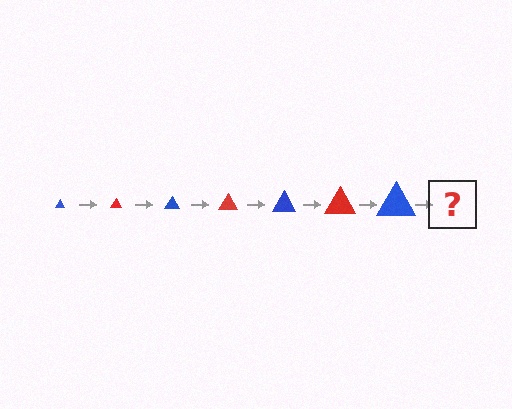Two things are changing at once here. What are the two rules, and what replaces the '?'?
The two rules are that the triangle grows larger each step and the color cycles through blue and red. The '?' should be a red triangle, larger than the previous one.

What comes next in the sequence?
The next element should be a red triangle, larger than the previous one.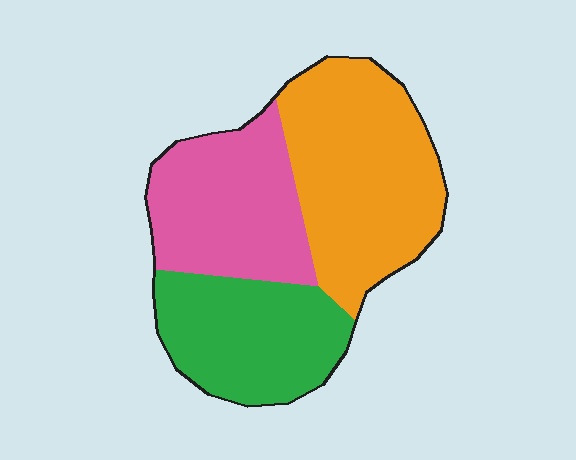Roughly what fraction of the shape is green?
Green takes up about one quarter (1/4) of the shape.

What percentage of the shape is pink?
Pink covers 30% of the shape.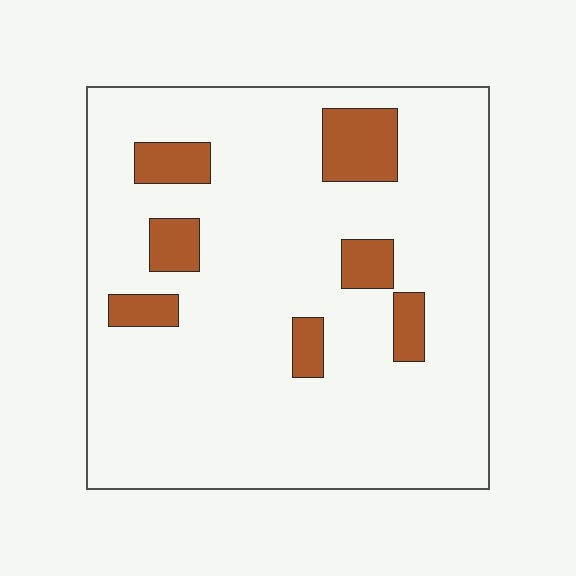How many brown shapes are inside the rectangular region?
7.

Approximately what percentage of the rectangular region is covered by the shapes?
Approximately 15%.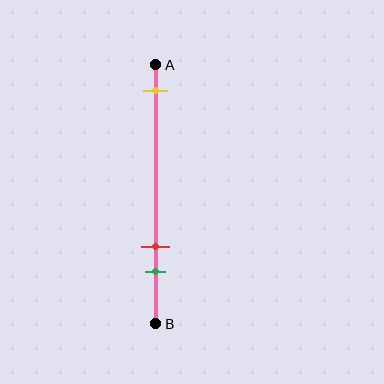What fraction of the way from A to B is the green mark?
The green mark is approximately 80% (0.8) of the way from A to B.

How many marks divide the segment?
There are 3 marks dividing the segment.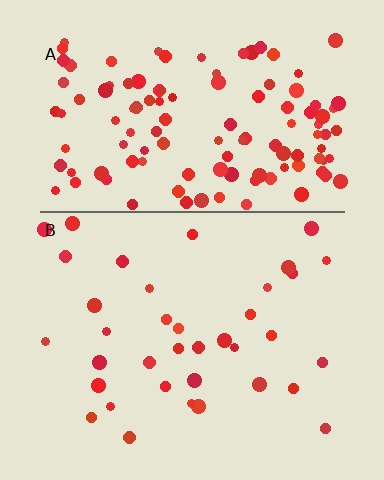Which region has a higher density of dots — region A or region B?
A (the top).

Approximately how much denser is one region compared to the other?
Approximately 3.5× — region A over region B.